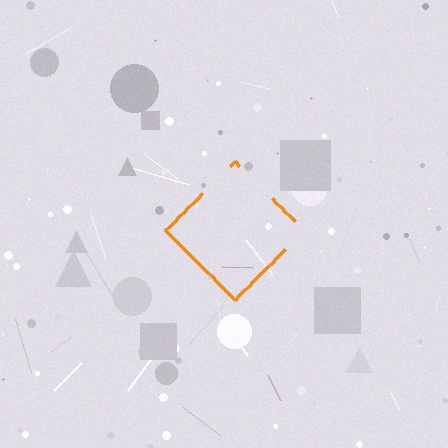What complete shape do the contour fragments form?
The contour fragments form a diamond.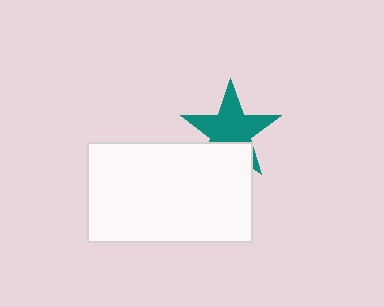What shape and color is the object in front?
The object in front is a white rectangle.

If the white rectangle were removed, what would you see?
You would see the complete teal star.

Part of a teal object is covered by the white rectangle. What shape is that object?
It is a star.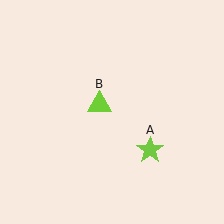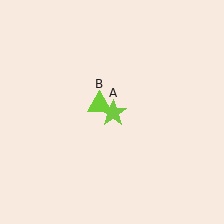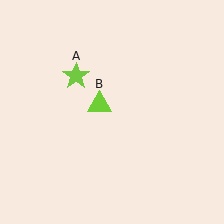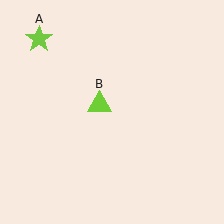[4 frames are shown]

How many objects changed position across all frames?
1 object changed position: lime star (object A).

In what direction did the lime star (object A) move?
The lime star (object A) moved up and to the left.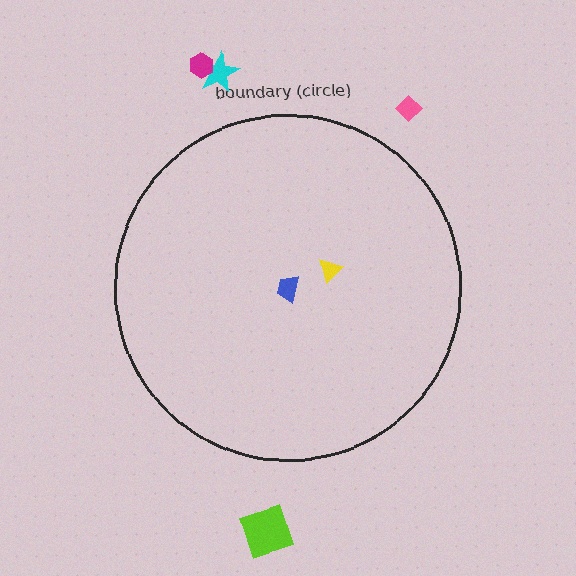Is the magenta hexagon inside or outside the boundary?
Outside.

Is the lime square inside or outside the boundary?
Outside.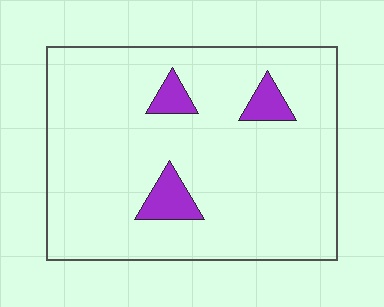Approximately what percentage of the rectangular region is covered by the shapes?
Approximately 10%.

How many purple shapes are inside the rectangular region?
3.